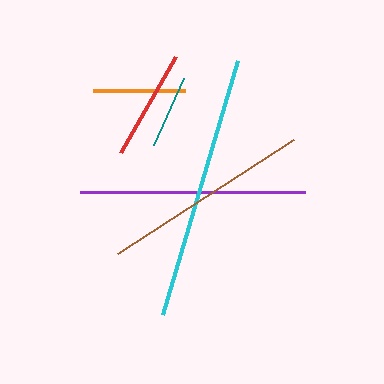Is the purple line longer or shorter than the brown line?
The purple line is longer than the brown line.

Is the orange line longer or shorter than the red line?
The red line is longer than the orange line.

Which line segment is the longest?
The cyan line is the longest at approximately 265 pixels.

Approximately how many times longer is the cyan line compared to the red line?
The cyan line is approximately 2.4 times the length of the red line.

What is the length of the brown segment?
The brown segment is approximately 209 pixels long.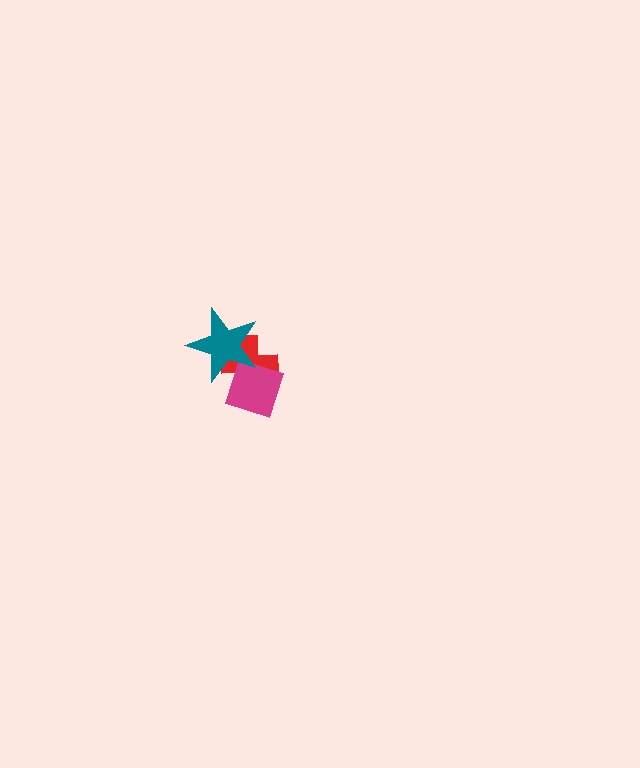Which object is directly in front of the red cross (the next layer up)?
The magenta diamond is directly in front of the red cross.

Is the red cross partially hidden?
Yes, it is partially covered by another shape.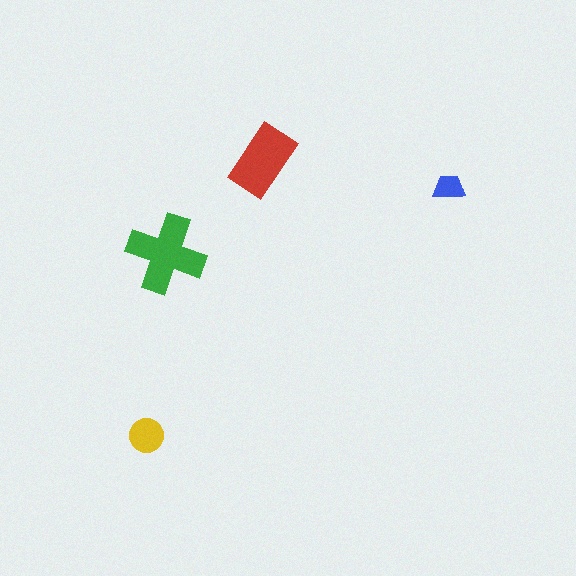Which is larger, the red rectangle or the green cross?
The green cross.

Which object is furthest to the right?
The blue trapezoid is rightmost.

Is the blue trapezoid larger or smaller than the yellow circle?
Smaller.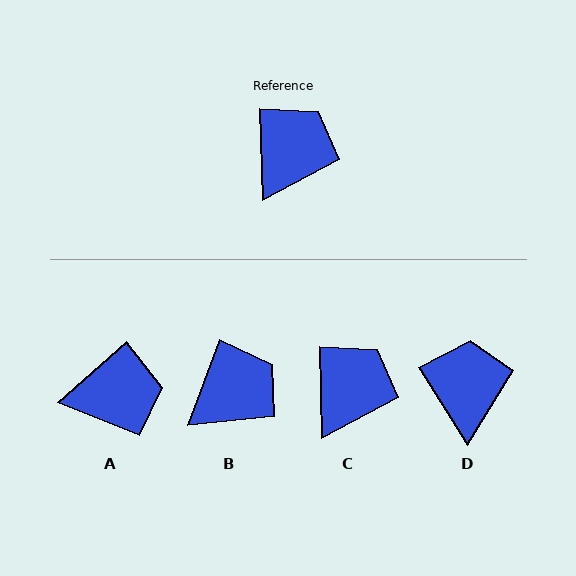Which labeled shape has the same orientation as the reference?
C.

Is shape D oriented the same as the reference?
No, it is off by about 31 degrees.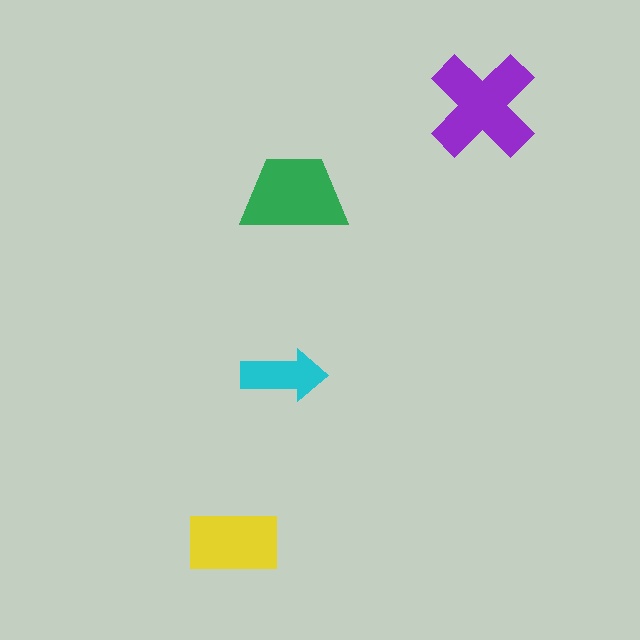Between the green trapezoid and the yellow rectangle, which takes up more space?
The green trapezoid.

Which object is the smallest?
The cyan arrow.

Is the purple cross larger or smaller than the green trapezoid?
Larger.